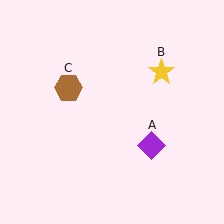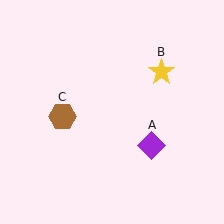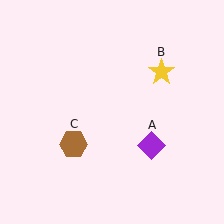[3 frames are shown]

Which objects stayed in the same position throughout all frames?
Purple diamond (object A) and yellow star (object B) remained stationary.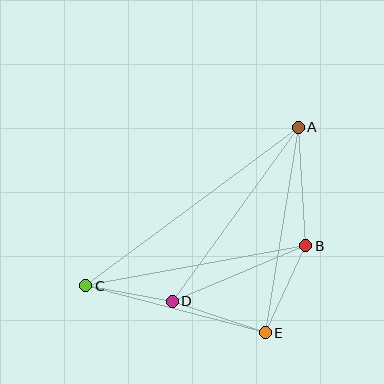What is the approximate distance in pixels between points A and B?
The distance between A and B is approximately 119 pixels.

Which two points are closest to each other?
Points C and D are closest to each other.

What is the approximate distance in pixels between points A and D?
The distance between A and D is approximately 215 pixels.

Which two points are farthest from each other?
Points A and C are farthest from each other.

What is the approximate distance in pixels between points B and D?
The distance between B and D is approximately 145 pixels.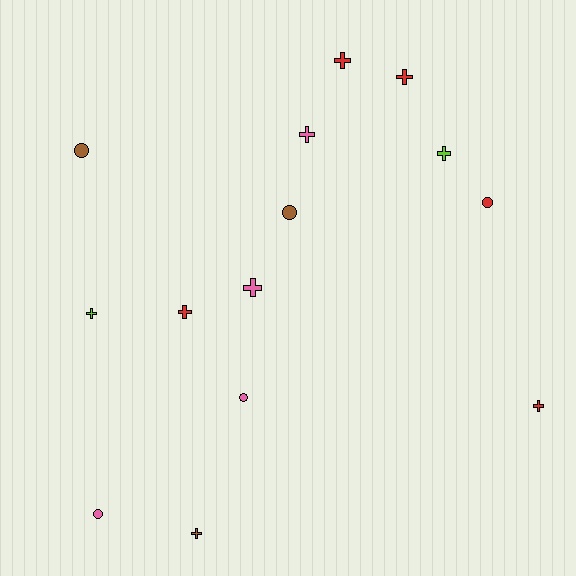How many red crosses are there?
There are 4 red crosses.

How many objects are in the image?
There are 14 objects.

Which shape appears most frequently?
Cross, with 9 objects.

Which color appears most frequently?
Red, with 5 objects.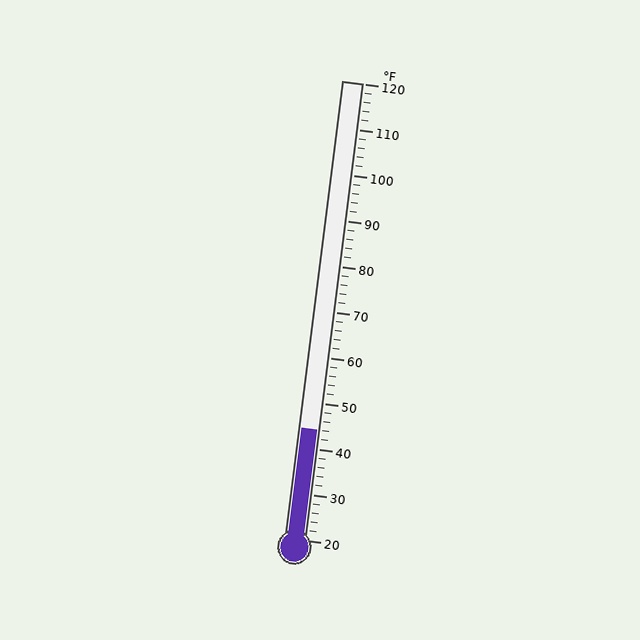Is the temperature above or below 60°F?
The temperature is below 60°F.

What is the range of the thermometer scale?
The thermometer scale ranges from 20°F to 120°F.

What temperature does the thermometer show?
The thermometer shows approximately 44°F.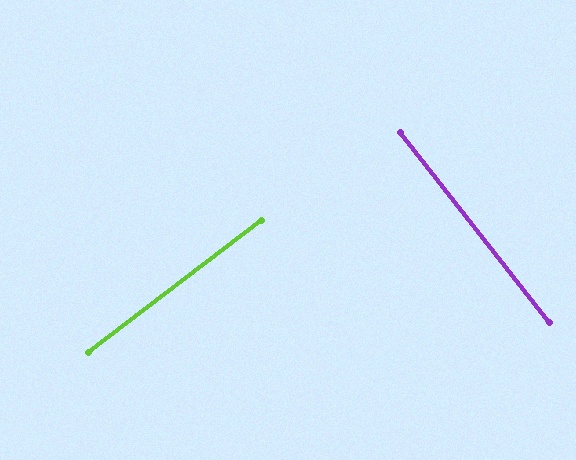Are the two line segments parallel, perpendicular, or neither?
Perpendicular — they meet at approximately 89°.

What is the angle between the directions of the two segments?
Approximately 89 degrees.